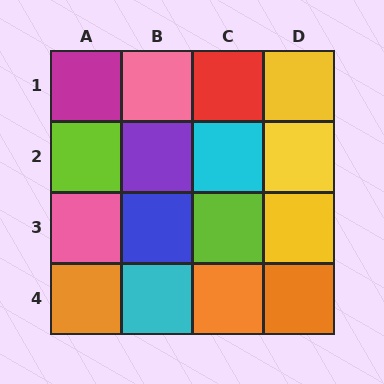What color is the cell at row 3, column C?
Lime.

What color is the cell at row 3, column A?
Pink.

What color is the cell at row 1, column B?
Pink.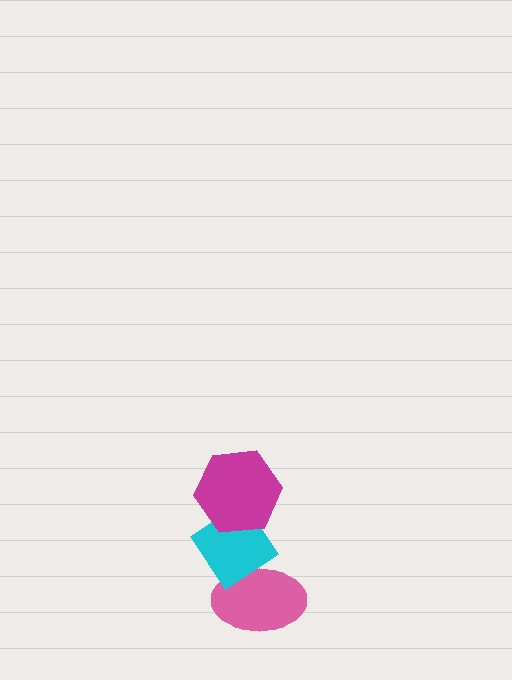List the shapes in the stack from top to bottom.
From top to bottom: the magenta hexagon, the cyan diamond, the pink ellipse.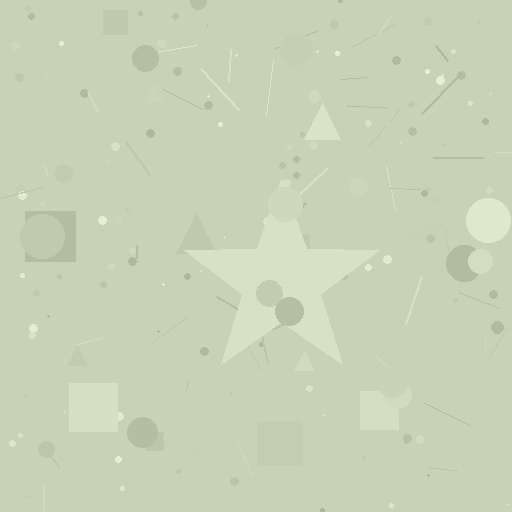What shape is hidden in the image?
A star is hidden in the image.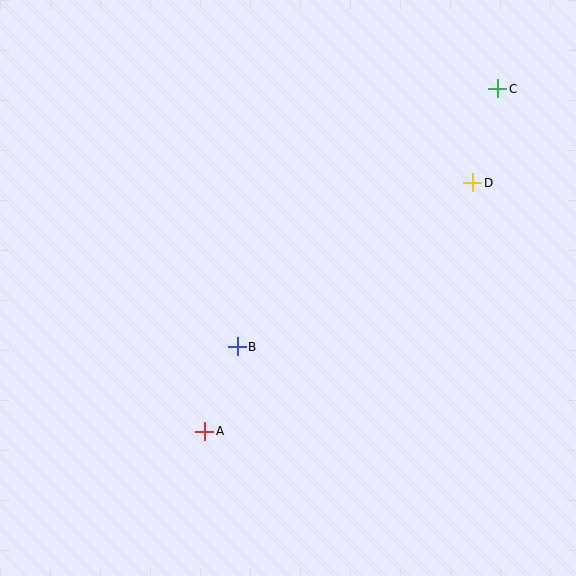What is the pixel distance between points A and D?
The distance between A and D is 366 pixels.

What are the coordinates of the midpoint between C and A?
The midpoint between C and A is at (351, 260).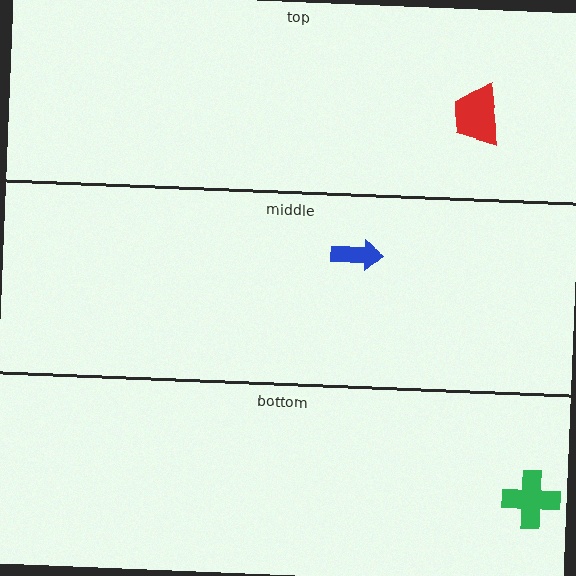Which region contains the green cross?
The bottom region.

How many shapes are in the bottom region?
1.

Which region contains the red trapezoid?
The top region.